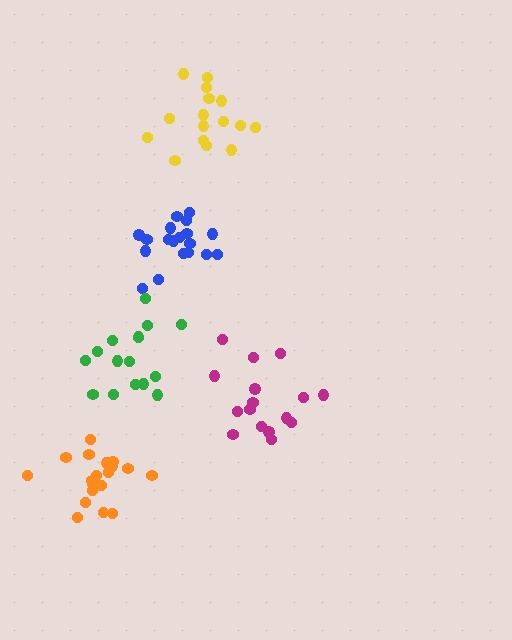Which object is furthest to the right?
The magenta cluster is rightmost.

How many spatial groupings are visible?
There are 5 spatial groupings.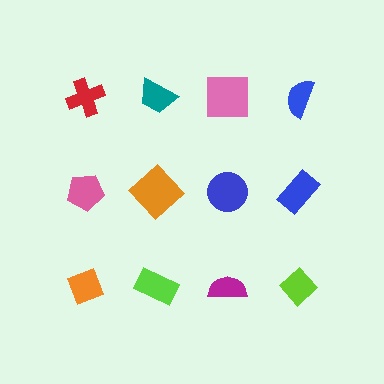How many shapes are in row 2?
4 shapes.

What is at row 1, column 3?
A pink square.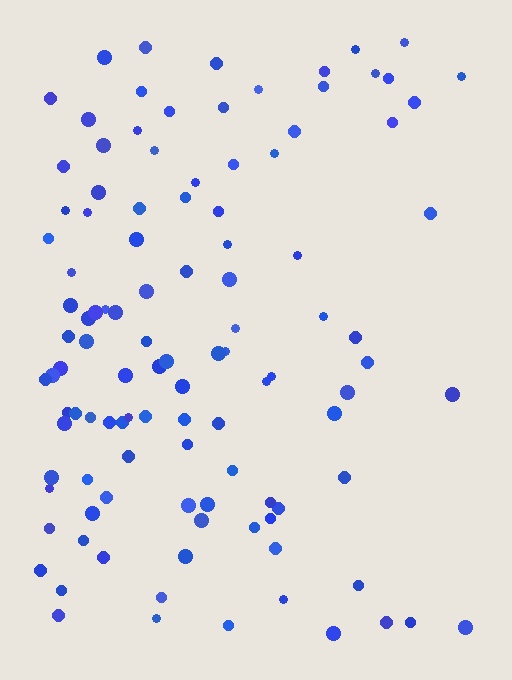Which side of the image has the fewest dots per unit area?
The right.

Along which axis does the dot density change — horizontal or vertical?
Horizontal.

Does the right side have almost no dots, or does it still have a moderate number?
Still a moderate number, just noticeably fewer than the left.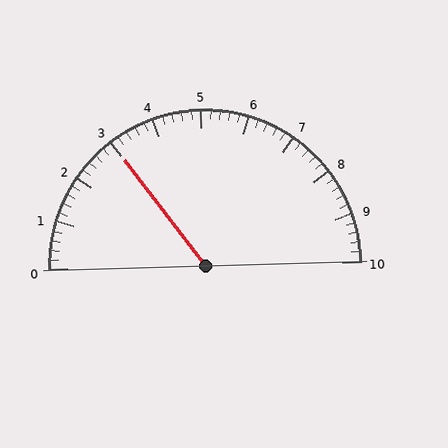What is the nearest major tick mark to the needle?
The nearest major tick mark is 3.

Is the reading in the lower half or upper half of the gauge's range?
The reading is in the lower half of the range (0 to 10).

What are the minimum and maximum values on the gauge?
The gauge ranges from 0 to 10.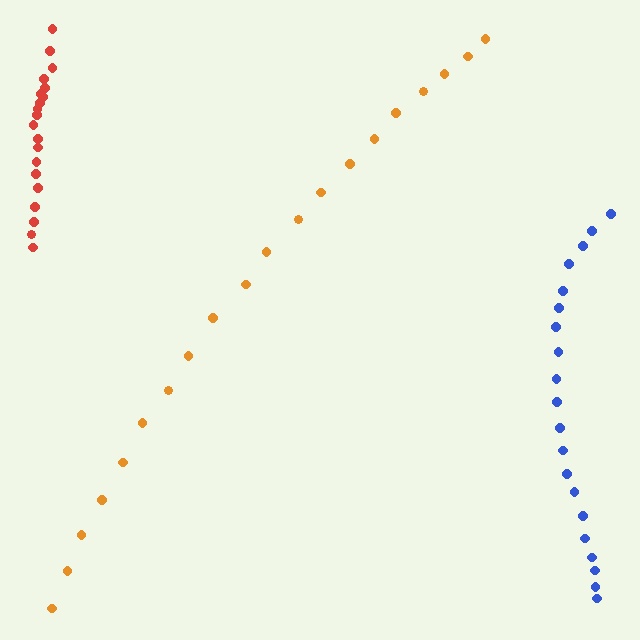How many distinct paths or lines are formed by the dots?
There are 3 distinct paths.